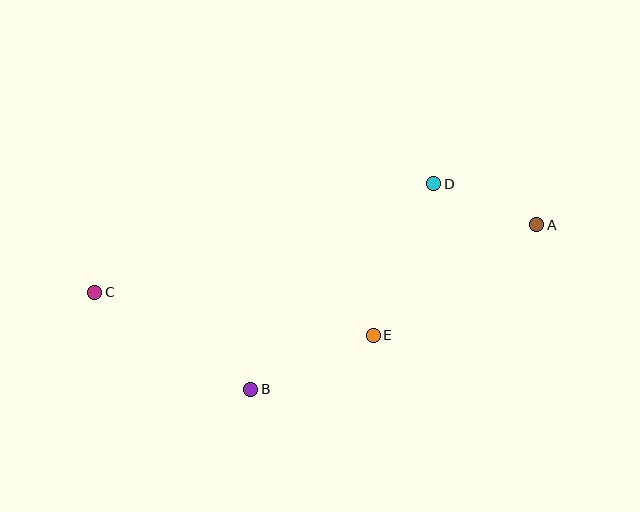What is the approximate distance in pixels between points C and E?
The distance between C and E is approximately 282 pixels.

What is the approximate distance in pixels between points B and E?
The distance between B and E is approximately 134 pixels.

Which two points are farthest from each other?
Points A and C are farthest from each other.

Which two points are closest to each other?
Points A and D are closest to each other.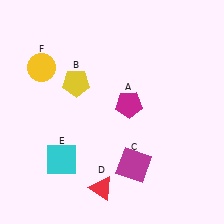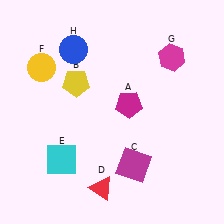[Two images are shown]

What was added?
A magenta hexagon (G), a blue circle (H) were added in Image 2.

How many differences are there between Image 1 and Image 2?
There are 2 differences between the two images.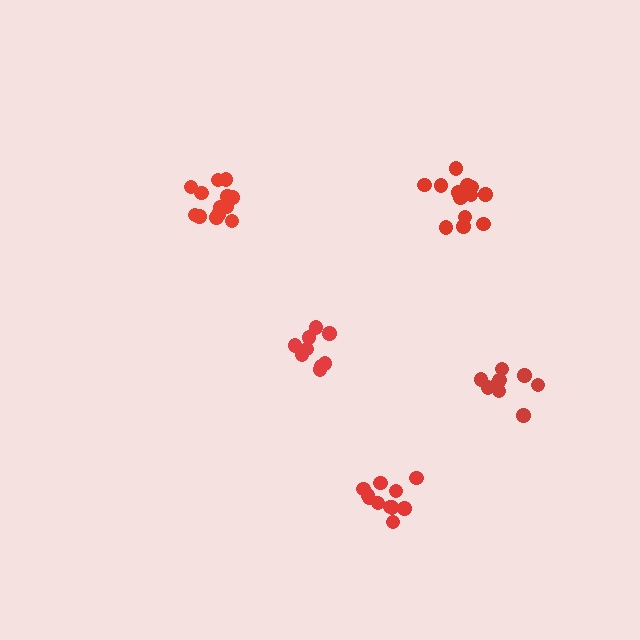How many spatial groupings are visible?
There are 5 spatial groupings.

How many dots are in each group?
Group 1: 13 dots, Group 2: 9 dots, Group 3: 13 dots, Group 4: 11 dots, Group 5: 10 dots (56 total).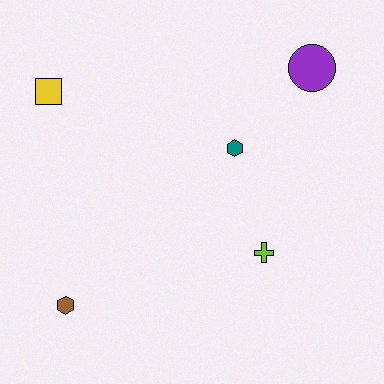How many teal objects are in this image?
There is 1 teal object.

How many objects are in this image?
There are 5 objects.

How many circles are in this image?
There is 1 circle.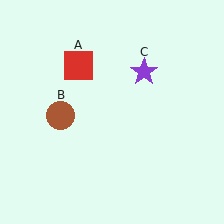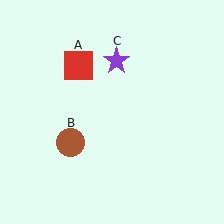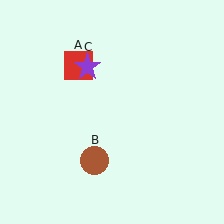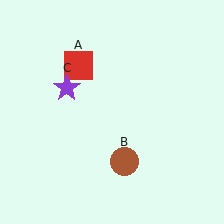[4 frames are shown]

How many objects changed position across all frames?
2 objects changed position: brown circle (object B), purple star (object C).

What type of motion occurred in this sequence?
The brown circle (object B), purple star (object C) rotated counterclockwise around the center of the scene.